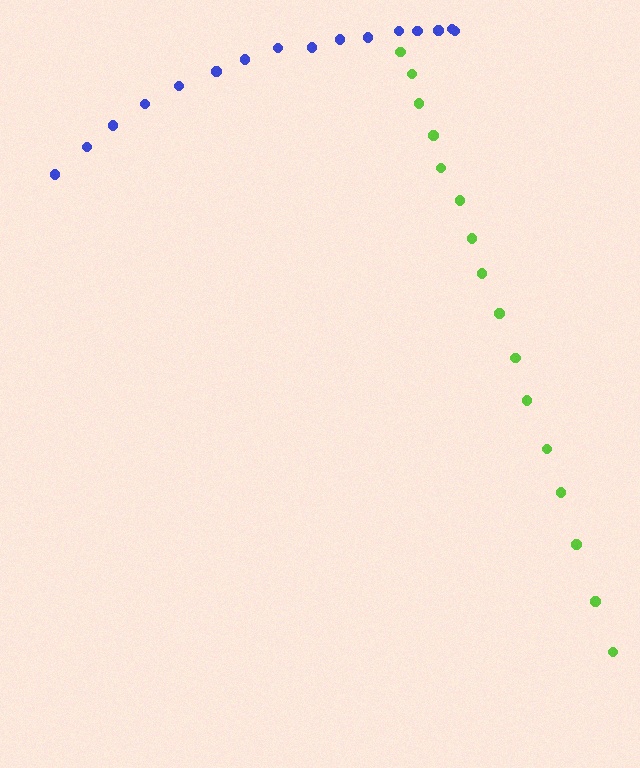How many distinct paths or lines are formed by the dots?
There are 2 distinct paths.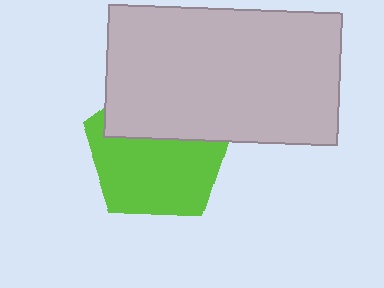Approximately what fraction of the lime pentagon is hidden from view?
Roughly 39% of the lime pentagon is hidden behind the light gray rectangle.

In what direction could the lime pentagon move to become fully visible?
The lime pentagon could move down. That would shift it out from behind the light gray rectangle entirely.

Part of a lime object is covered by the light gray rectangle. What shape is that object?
It is a pentagon.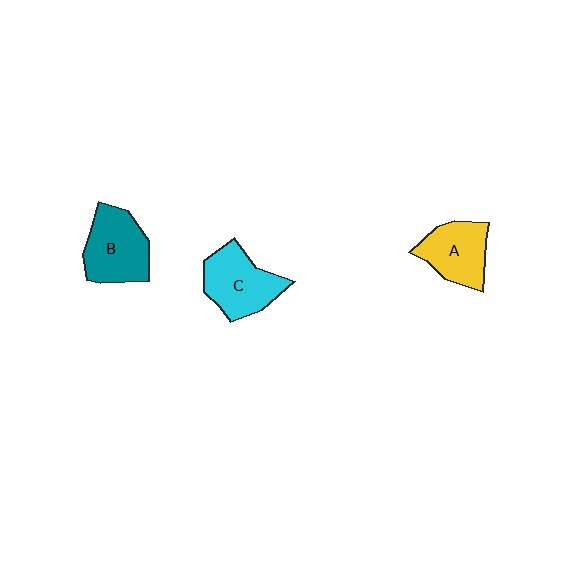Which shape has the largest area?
Shape B (teal).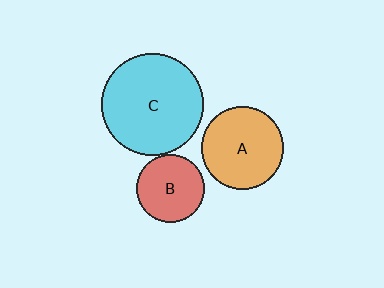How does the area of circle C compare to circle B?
Approximately 2.2 times.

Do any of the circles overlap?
No, none of the circles overlap.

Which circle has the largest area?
Circle C (cyan).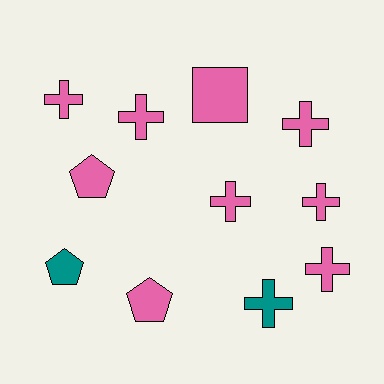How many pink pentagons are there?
There are 2 pink pentagons.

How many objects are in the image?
There are 11 objects.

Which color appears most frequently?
Pink, with 9 objects.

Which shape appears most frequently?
Cross, with 7 objects.